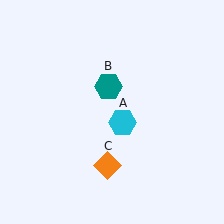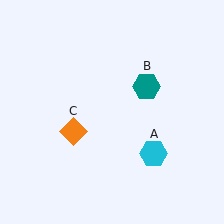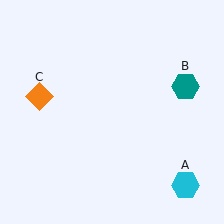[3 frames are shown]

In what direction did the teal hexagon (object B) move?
The teal hexagon (object B) moved right.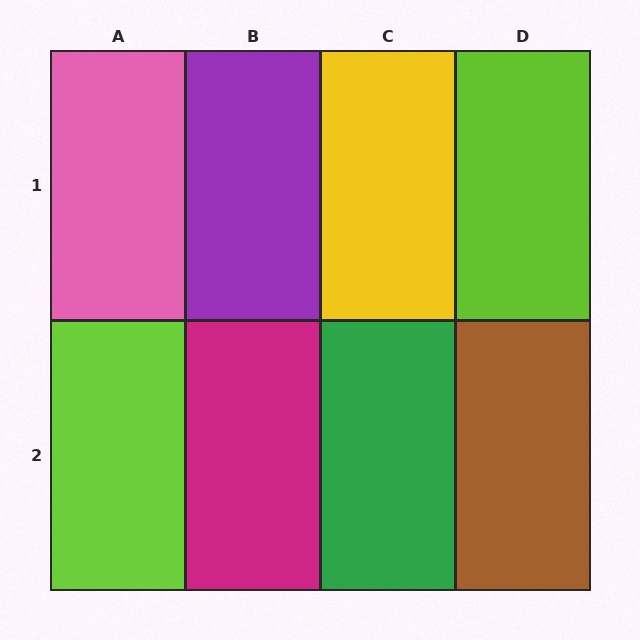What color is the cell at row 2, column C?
Green.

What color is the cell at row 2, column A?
Lime.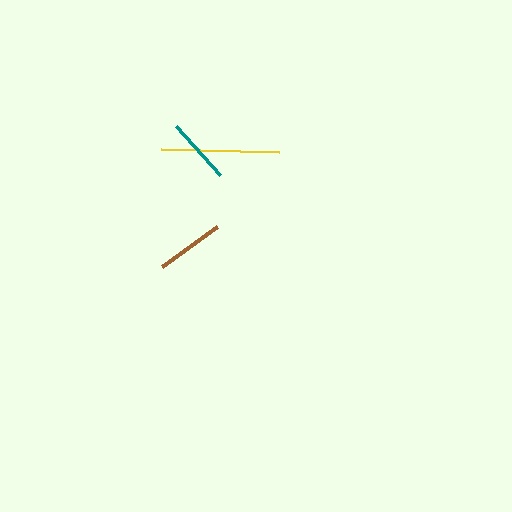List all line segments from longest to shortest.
From longest to shortest: yellow, brown, teal.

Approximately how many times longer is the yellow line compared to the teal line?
The yellow line is approximately 1.8 times the length of the teal line.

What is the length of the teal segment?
The teal segment is approximately 65 pixels long.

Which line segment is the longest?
The yellow line is the longest at approximately 118 pixels.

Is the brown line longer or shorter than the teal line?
The brown line is longer than the teal line.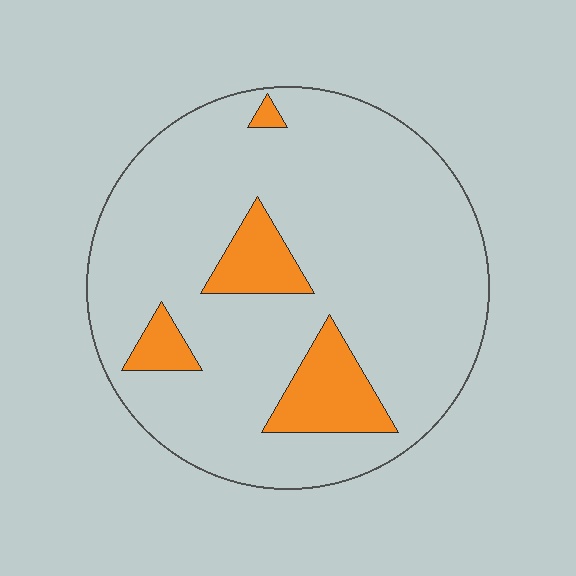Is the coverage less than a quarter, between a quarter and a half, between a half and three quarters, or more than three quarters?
Less than a quarter.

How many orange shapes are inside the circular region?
4.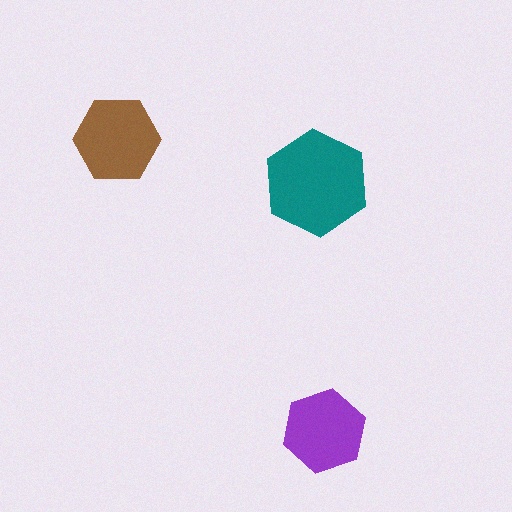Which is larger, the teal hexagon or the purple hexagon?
The teal one.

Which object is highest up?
The brown hexagon is topmost.